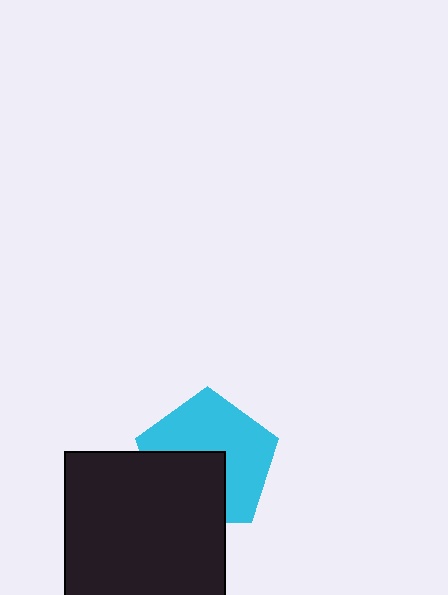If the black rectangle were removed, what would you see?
You would see the complete cyan pentagon.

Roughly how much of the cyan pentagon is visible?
About half of it is visible (roughly 61%).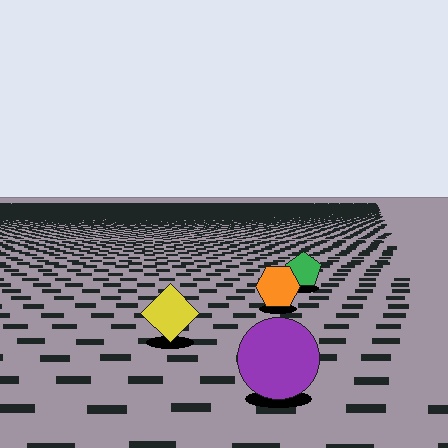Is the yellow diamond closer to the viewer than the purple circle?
No. The purple circle is closer — you can tell from the texture gradient: the ground texture is coarser near it.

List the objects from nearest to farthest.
From nearest to farthest: the purple circle, the yellow diamond, the orange hexagon, the green pentagon.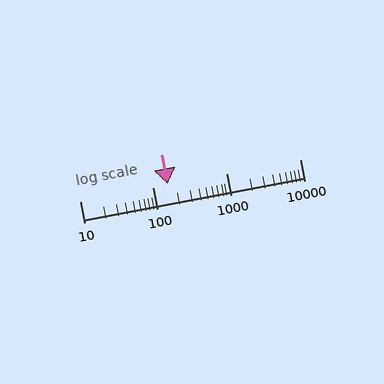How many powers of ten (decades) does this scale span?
The scale spans 3 decades, from 10 to 10000.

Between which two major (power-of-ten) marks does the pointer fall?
The pointer is between 100 and 1000.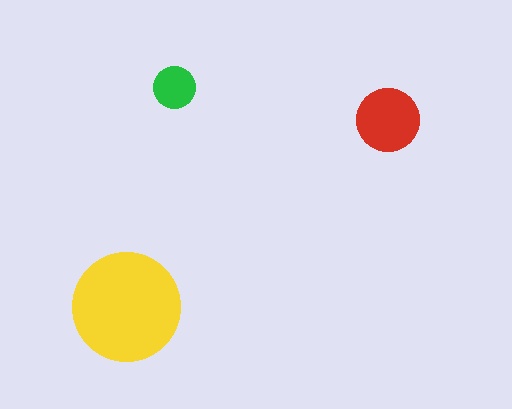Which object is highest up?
The green circle is topmost.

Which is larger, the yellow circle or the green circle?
The yellow one.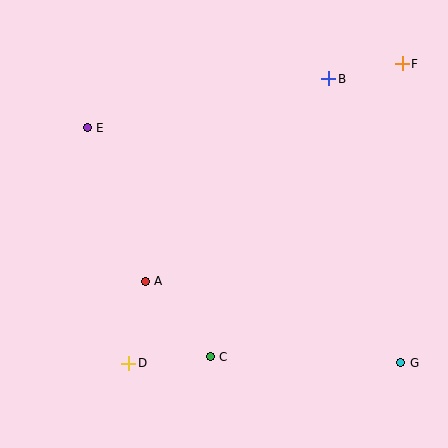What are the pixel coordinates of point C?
Point C is at (210, 357).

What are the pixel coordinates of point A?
Point A is at (145, 281).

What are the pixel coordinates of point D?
Point D is at (129, 363).